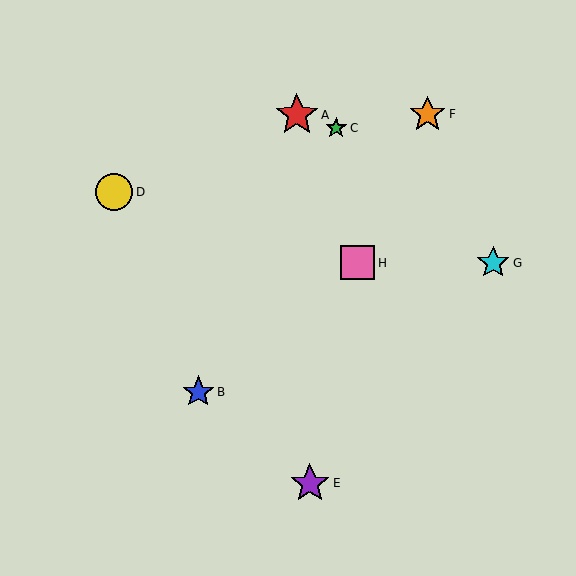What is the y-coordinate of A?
Object A is at y≈115.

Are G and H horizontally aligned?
Yes, both are at y≈263.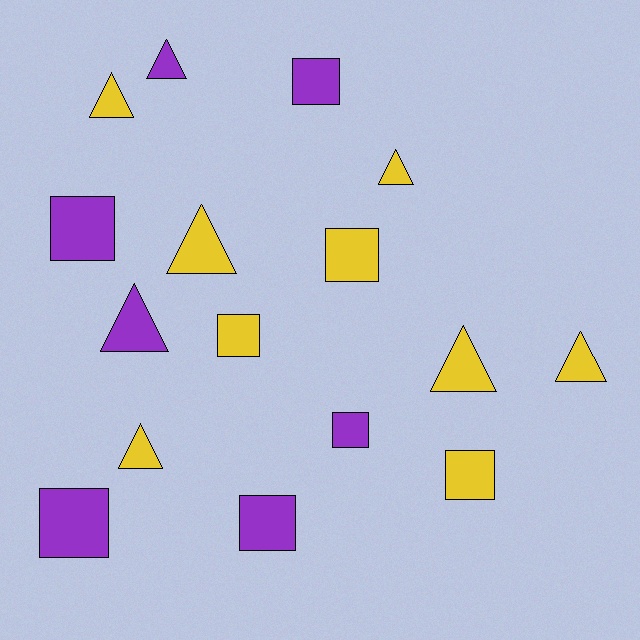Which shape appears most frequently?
Triangle, with 8 objects.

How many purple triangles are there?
There are 2 purple triangles.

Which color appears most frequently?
Yellow, with 9 objects.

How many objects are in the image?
There are 16 objects.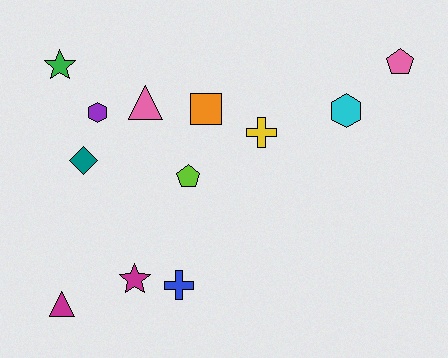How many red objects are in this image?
There are no red objects.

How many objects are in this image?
There are 12 objects.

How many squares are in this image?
There is 1 square.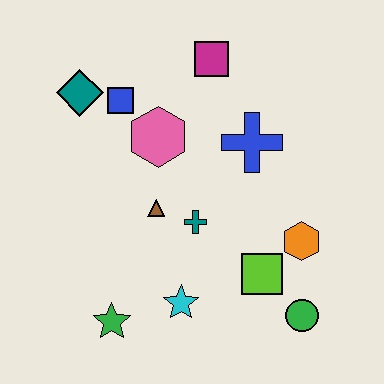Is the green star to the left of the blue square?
Yes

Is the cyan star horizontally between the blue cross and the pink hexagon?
Yes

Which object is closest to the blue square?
The teal diamond is closest to the blue square.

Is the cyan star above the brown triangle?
No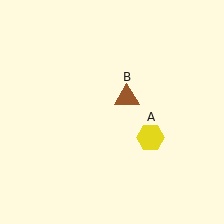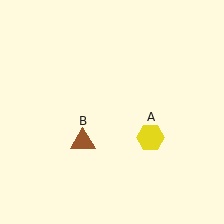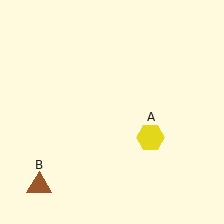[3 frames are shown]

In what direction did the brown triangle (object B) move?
The brown triangle (object B) moved down and to the left.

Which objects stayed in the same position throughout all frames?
Yellow hexagon (object A) remained stationary.